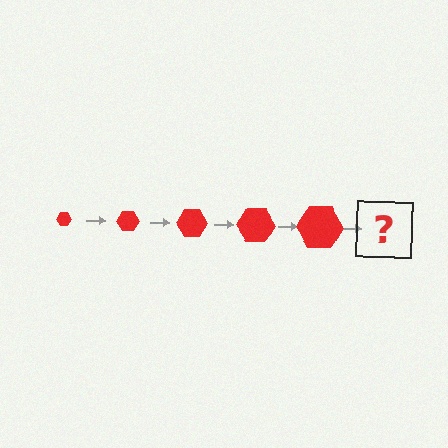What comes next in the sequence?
The next element should be a red hexagon, larger than the previous one.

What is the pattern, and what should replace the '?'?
The pattern is that the hexagon gets progressively larger each step. The '?' should be a red hexagon, larger than the previous one.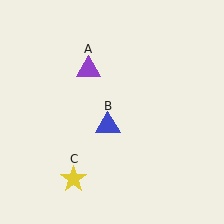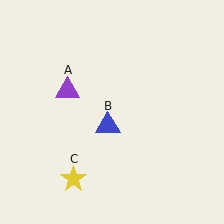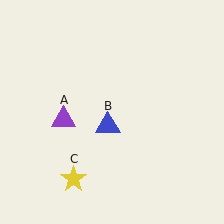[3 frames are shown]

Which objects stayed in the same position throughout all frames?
Blue triangle (object B) and yellow star (object C) remained stationary.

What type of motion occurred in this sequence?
The purple triangle (object A) rotated counterclockwise around the center of the scene.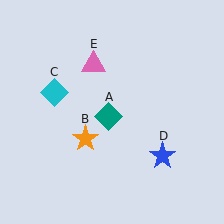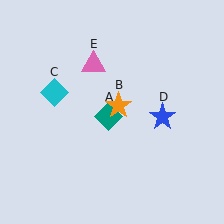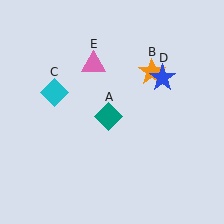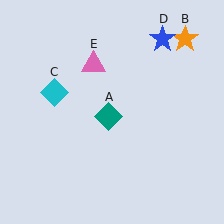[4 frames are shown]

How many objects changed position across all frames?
2 objects changed position: orange star (object B), blue star (object D).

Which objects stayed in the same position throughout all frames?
Teal diamond (object A) and cyan diamond (object C) and pink triangle (object E) remained stationary.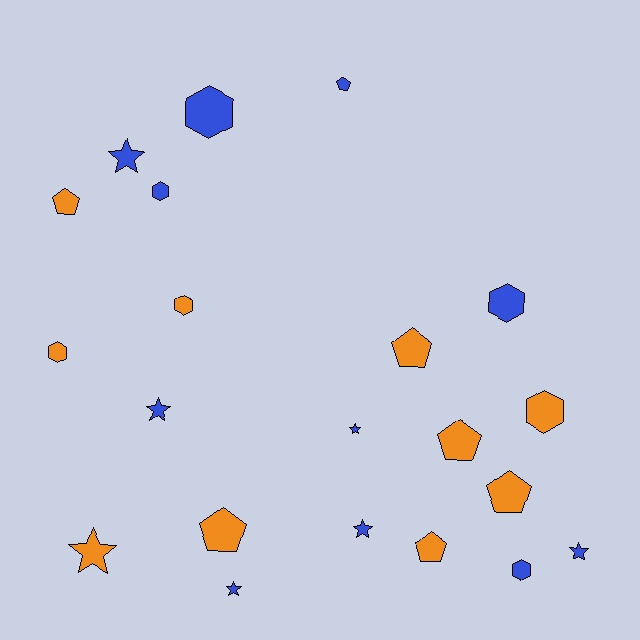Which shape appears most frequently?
Pentagon, with 7 objects.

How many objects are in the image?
There are 21 objects.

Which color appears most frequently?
Blue, with 11 objects.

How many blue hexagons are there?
There are 4 blue hexagons.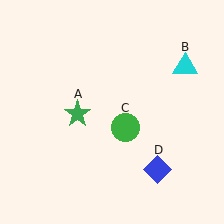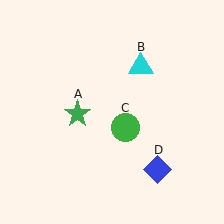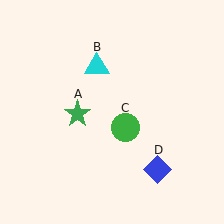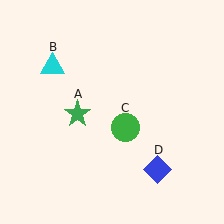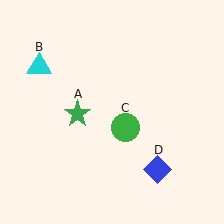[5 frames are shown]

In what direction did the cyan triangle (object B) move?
The cyan triangle (object B) moved left.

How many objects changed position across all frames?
1 object changed position: cyan triangle (object B).